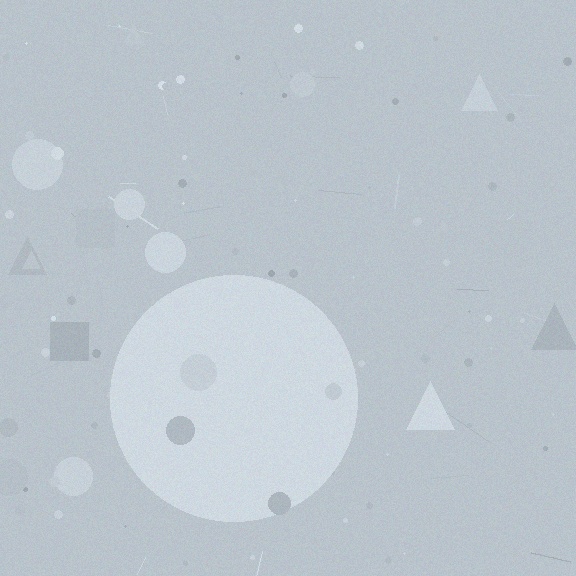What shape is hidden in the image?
A circle is hidden in the image.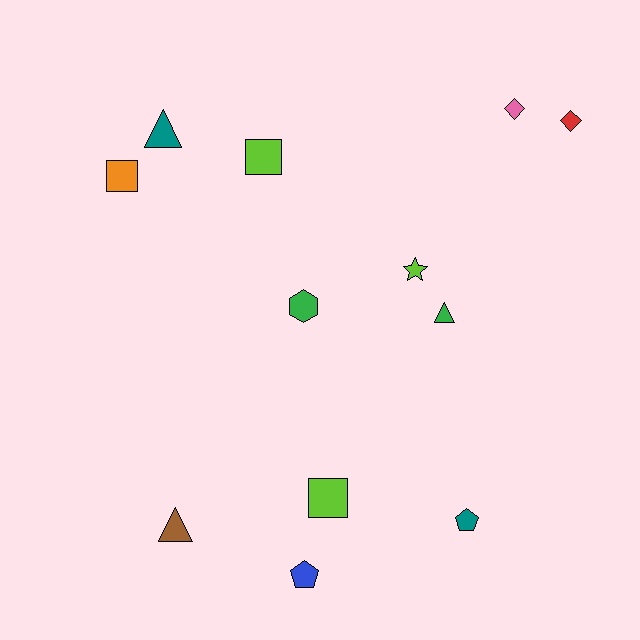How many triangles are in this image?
There are 3 triangles.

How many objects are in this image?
There are 12 objects.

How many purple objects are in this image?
There are no purple objects.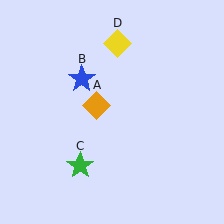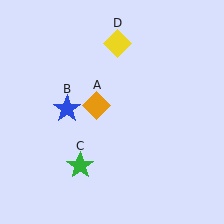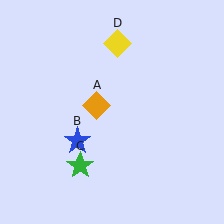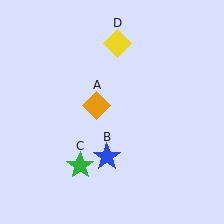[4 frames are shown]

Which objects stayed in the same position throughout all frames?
Orange diamond (object A) and green star (object C) and yellow diamond (object D) remained stationary.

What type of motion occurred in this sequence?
The blue star (object B) rotated counterclockwise around the center of the scene.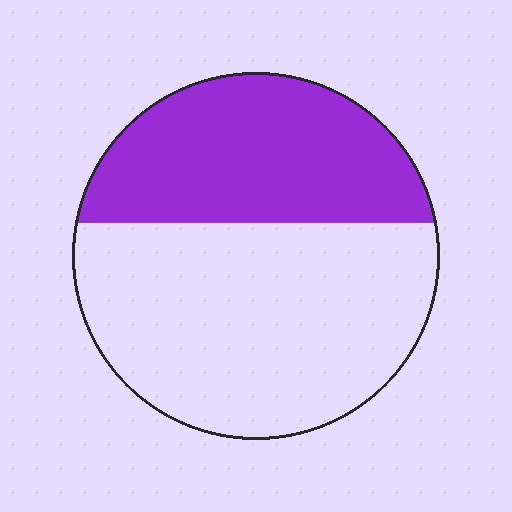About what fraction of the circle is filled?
About three eighths (3/8).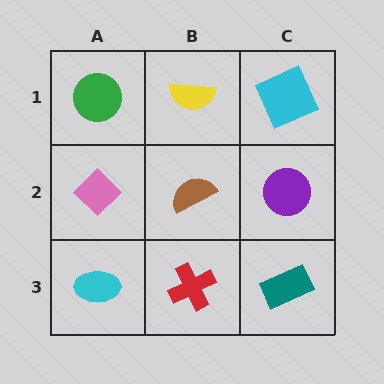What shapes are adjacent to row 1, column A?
A pink diamond (row 2, column A), a yellow semicircle (row 1, column B).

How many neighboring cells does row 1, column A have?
2.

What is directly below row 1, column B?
A brown semicircle.